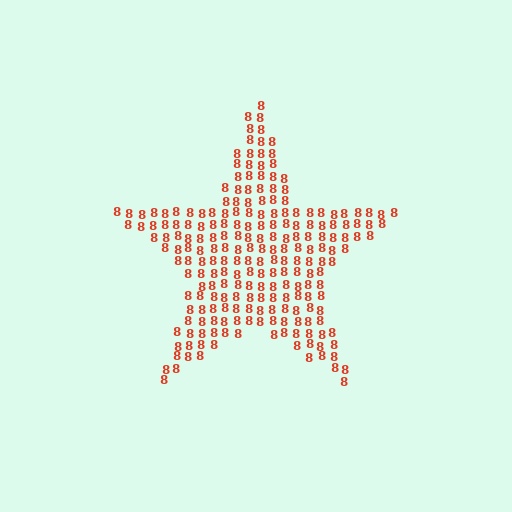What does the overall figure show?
The overall figure shows a star.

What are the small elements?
The small elements are digit 8's.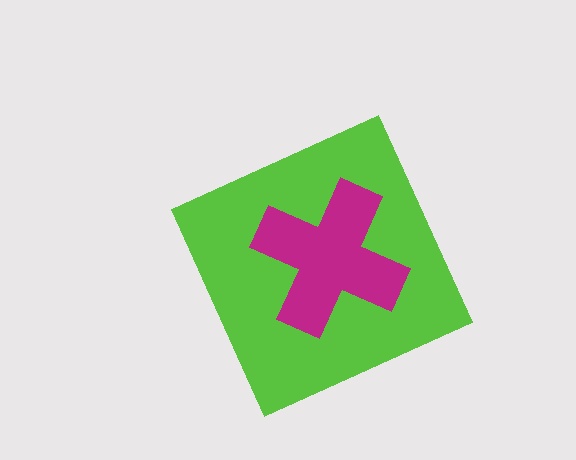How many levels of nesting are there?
2.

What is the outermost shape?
The lime diamond.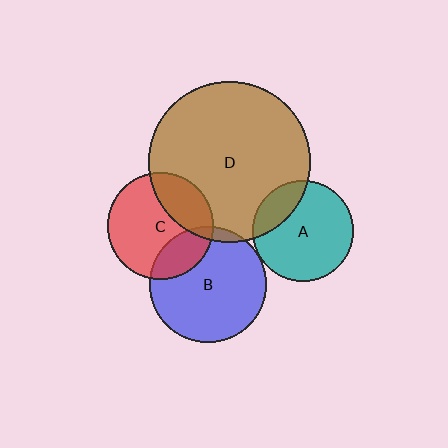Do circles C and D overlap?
Yes.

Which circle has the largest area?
Circle D (brown).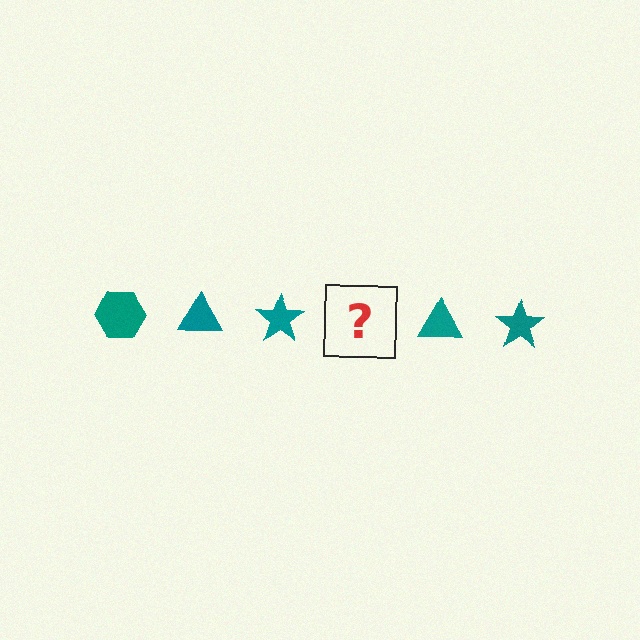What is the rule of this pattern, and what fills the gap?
The rule is that the pattern cycles through hexagon, triangle, star shapes in teal. The gap should be filled with a teal hexagon.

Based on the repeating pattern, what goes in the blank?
The blank should be a teal hexagon.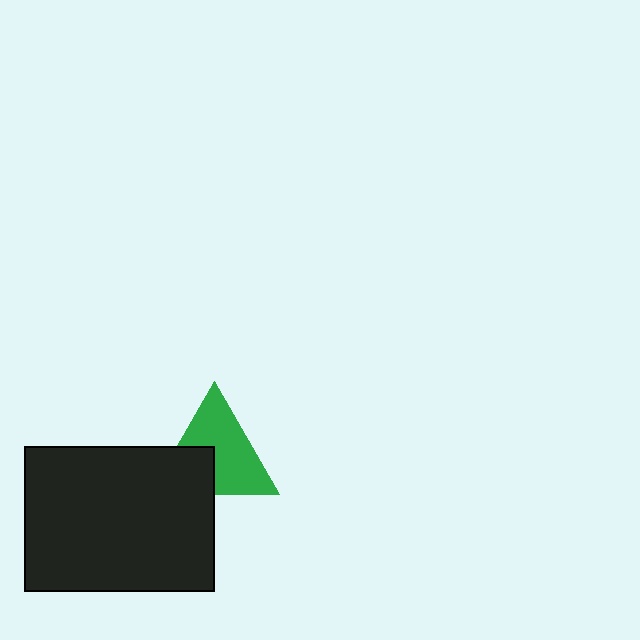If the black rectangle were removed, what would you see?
You would see the complete green triangle.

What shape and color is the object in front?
The object in front is a black rectangle.